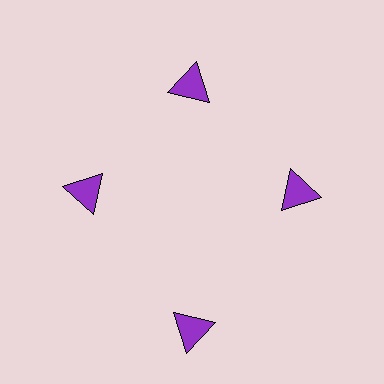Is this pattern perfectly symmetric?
No. The 4 purple triangles are arranged in a ring, but one element near the 6 o'clock position is pushed outward from the center, breaking the 4-fold rotational symmetry.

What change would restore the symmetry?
The symmetry would be restored by moving it inward, back onto the ring so that all 4 triangles sit at equal angles and equal distance from the center.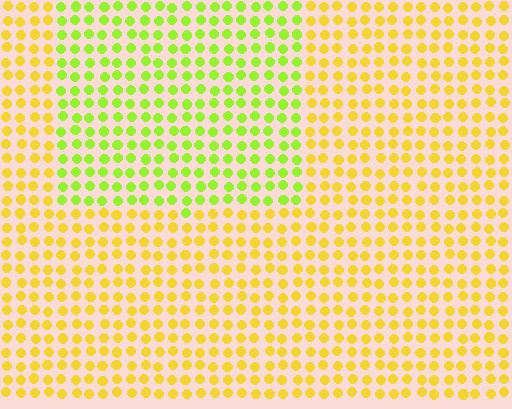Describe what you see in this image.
The image is filled with small yellow elements in a uniform arrangement. A rectangle-shaped region is visible where the elements are tinted to a slightly different hue, forming a subtle color boundary.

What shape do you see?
I see a rectangle.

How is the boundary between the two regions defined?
The boundary is defined purely by a slight shift in hue (about 38 degrees). Spacing, size, and orientation are identical on both sides.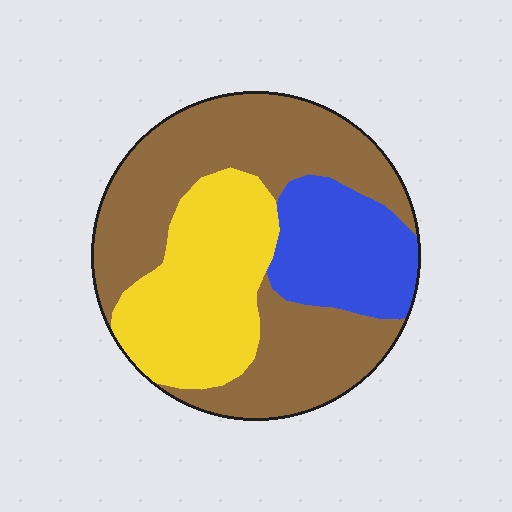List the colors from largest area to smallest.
From largest to smallest: brown, yellow, blue.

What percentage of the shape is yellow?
Yellow takes up about one quarter (1/4) of the shape.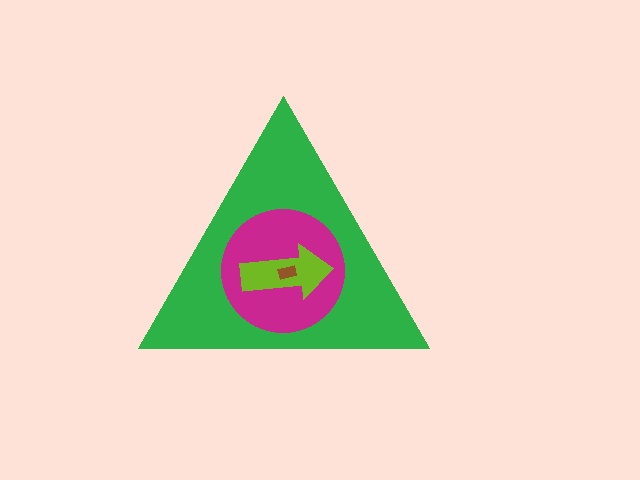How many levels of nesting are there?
4.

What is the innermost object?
The brown rectangle.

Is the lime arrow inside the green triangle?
Yes.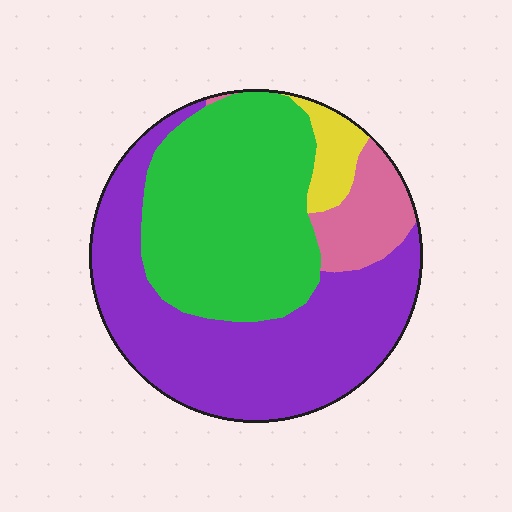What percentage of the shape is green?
Green covers about 40% of the shape.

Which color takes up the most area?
Purple, at roughly 45%.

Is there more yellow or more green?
Green.